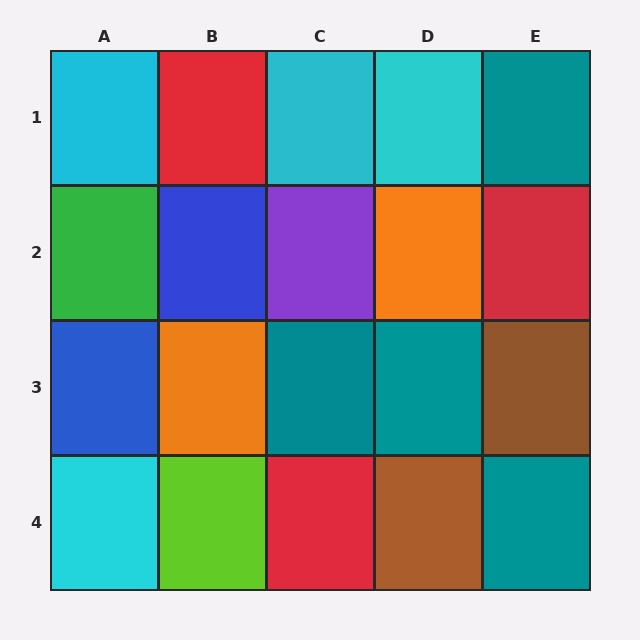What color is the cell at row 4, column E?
Teal.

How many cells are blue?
2 cells are blue.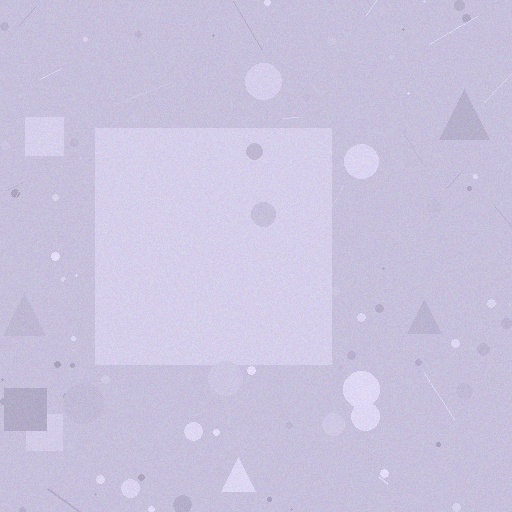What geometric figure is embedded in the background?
A square is embedded in the background.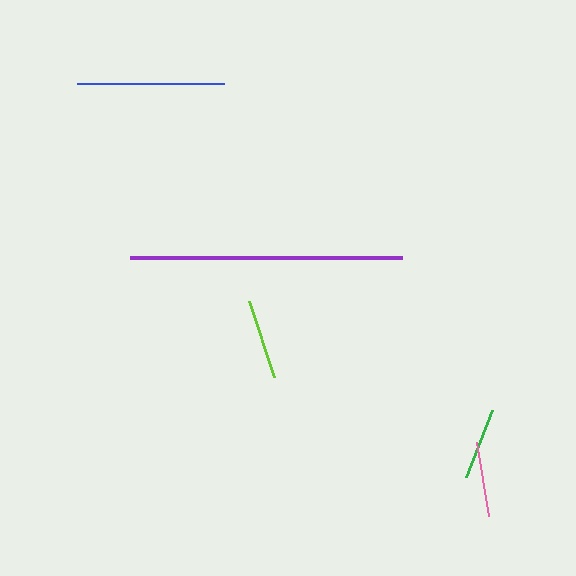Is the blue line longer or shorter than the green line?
The blue line is longer than the green line.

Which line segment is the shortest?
The green line is the shortest at approximately 72 pixels.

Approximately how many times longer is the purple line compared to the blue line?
The purple line is approximately 1.8 times the length of the blue line.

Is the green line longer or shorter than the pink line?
The pink line is longer than the green line.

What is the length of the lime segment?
The lime segment is approximately 80 pixels long.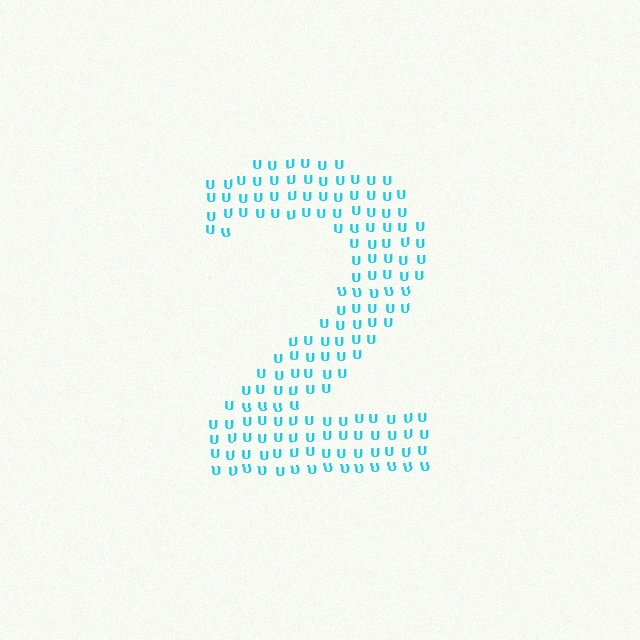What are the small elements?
The small elements are letter U's.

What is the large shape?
The large shape is the digit 2.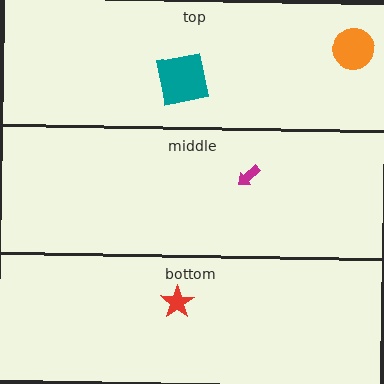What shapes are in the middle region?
The magenta arrow.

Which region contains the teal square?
The top region.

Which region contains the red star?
The bottom region.